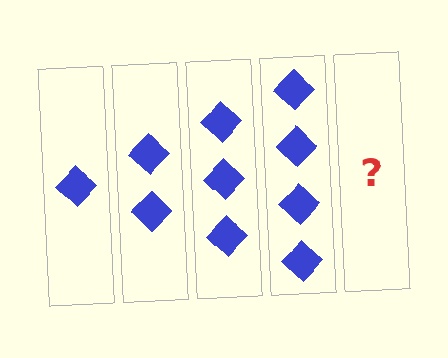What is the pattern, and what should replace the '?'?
The pattern is that each step adds one more diamond. The '?' should be 5 diamonds.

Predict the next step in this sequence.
The next step is 5 diamonds.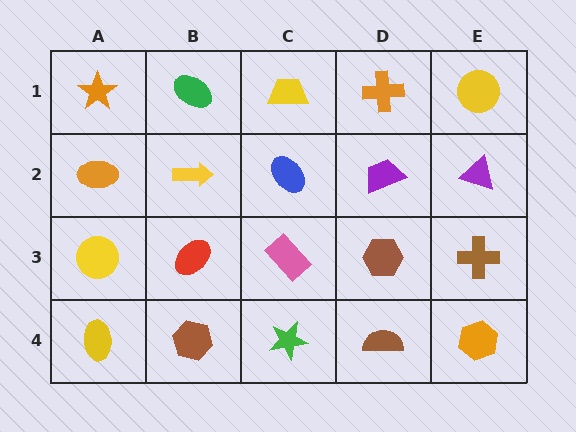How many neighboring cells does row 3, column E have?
3.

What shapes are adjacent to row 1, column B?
A yellow arrow (row 2, column B), an orange star (row 1, column A), a yellow trapezoid (row 1, column C).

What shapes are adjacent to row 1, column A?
An orange ellipse (row 2, column A), a green ellipse (row 1, column B).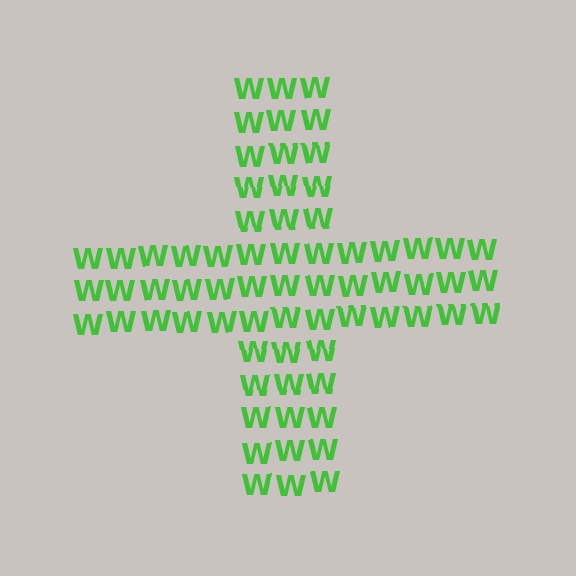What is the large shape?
The large shape is a cross.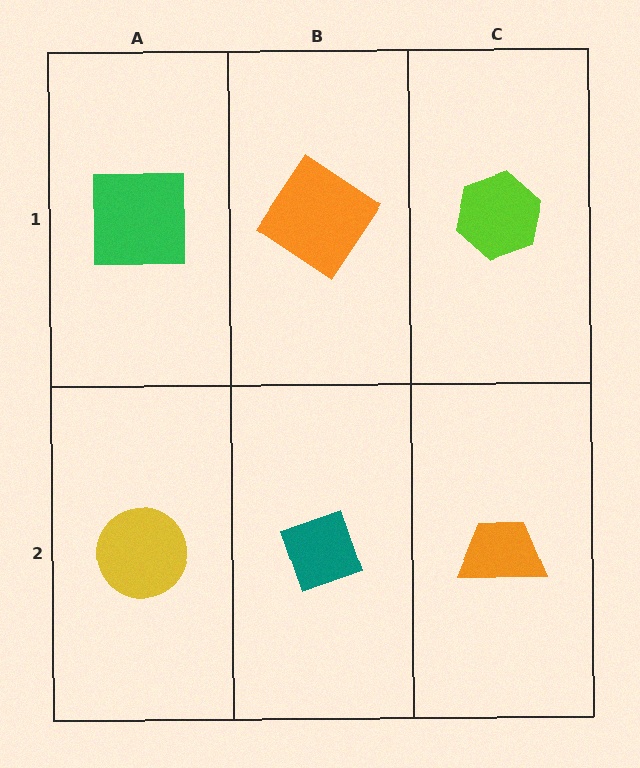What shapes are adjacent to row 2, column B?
An orange diamond (row 1, column B), a yellow circle (row 2, column A), an orange trapezoid (row 2, column C).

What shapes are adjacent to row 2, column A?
A green square (row 1, column A), a teal diamond (row 2, column B).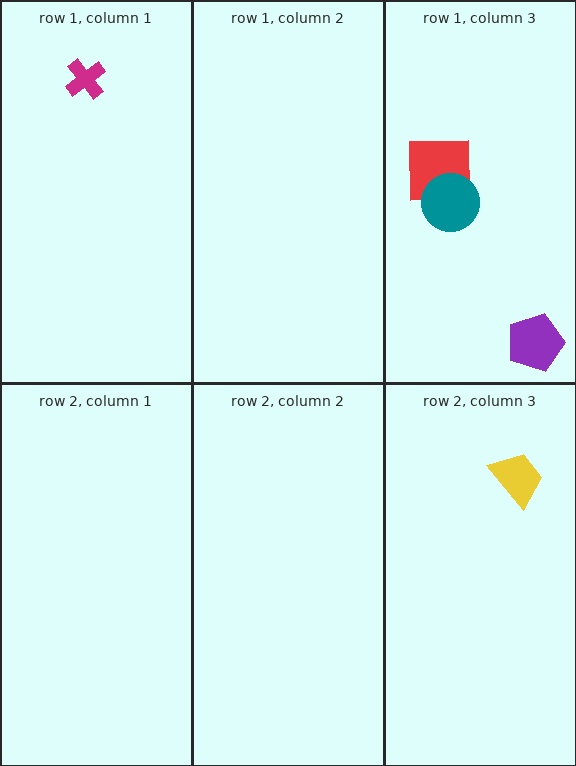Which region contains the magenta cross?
The row 1, column 1 region.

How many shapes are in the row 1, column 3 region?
3.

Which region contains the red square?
The row 1, column 3 region.